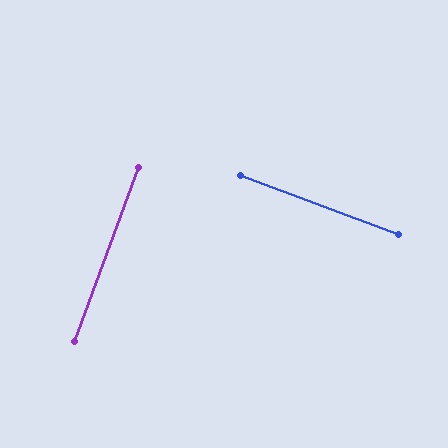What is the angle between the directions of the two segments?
Approximately 90 degrees.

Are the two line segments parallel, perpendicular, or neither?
Perpendicular — they meet at approximately 90°.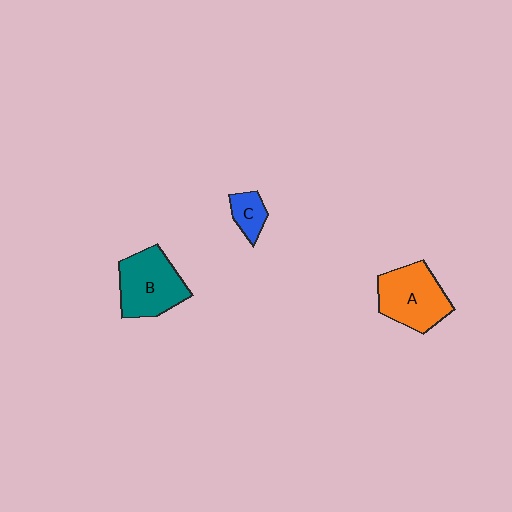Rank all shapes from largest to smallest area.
From largest to smallest: B (teal), A (orange), C (blue).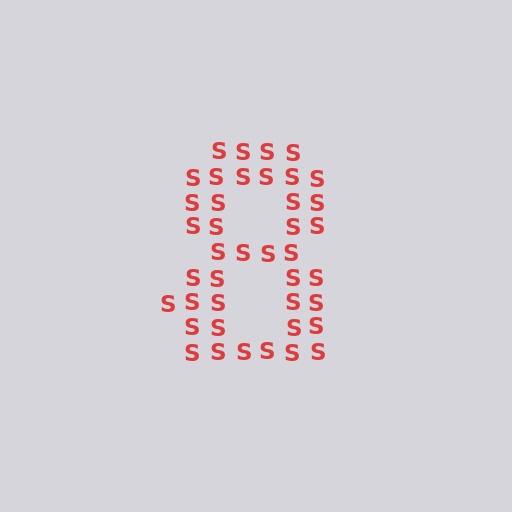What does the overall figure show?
The overall figure shows the digit 8.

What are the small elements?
The small elements are letter S's.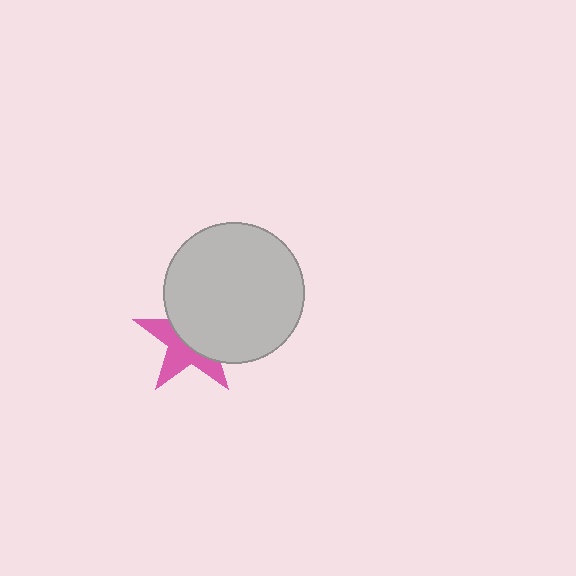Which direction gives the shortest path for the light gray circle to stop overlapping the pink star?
Moving toward the upper-right gives the shortest separation.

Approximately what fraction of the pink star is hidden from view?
Roughly 55% of the pink star is hidden behind the light gray circle.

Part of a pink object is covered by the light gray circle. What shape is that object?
It is a star.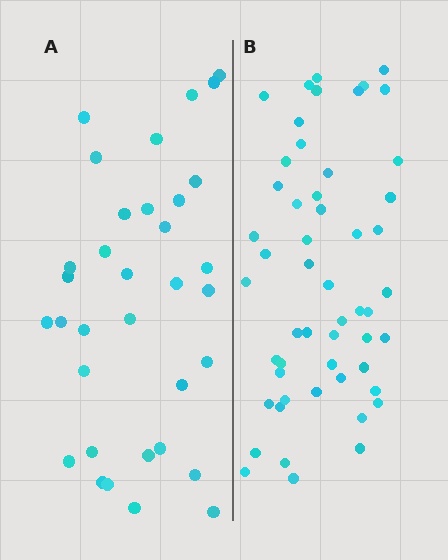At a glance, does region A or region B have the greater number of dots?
Region B (the right region) has more dots.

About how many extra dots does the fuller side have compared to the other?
Region B has approximately 20 more dots than region A.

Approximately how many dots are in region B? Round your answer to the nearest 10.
About 50 dots. (The exact count is 53, which rounds to 50.)